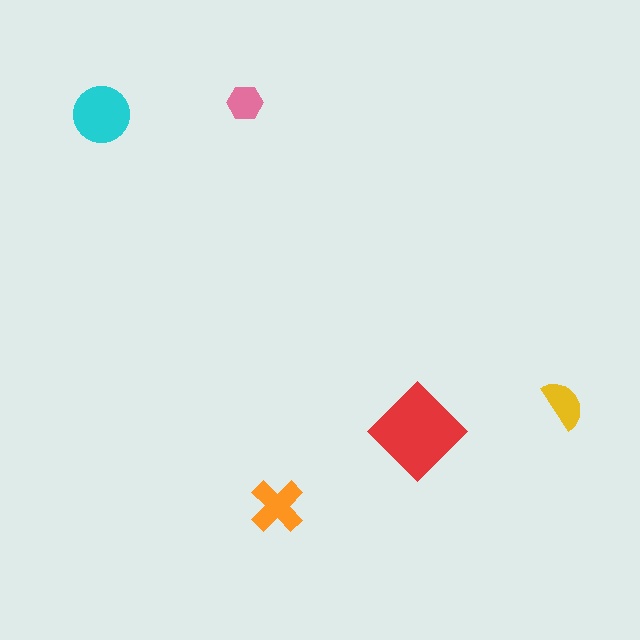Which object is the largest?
The red diamond.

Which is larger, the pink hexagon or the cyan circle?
The cyan circle.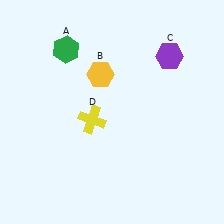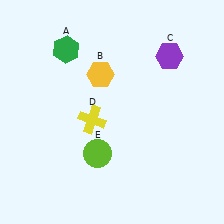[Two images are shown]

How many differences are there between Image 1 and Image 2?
There is 1 difference between the two images.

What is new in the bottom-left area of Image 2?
A lime circle (E) was added in the bottom-left area of Image 2.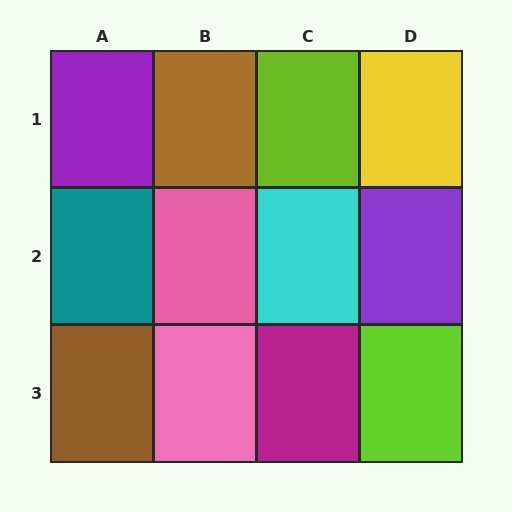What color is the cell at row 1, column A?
Purple.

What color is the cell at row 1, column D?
Yellow.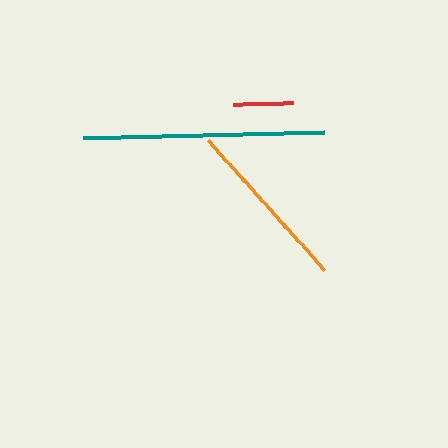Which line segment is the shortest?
The red line is the shortest at approximately 61 pixels.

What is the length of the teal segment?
The teal segment is approximately 241 pixels long.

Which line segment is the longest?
The teal line is the longest at approximately 241 pixels.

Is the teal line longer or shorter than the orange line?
The teal line is longer than the orange line.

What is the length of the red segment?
The red segment is approximately 61 pixels long.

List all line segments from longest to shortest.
From longest to shortest: teal, orange, red.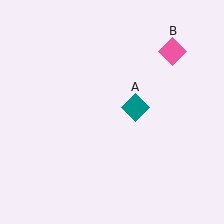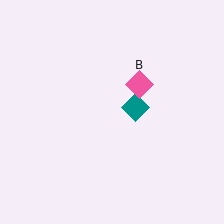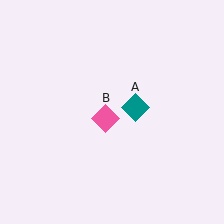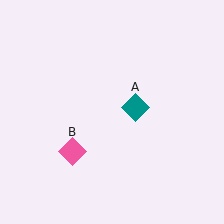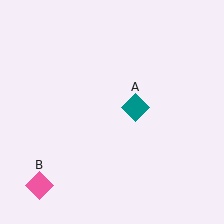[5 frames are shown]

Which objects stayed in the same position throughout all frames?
Teal diamond (object A) remained stationary.